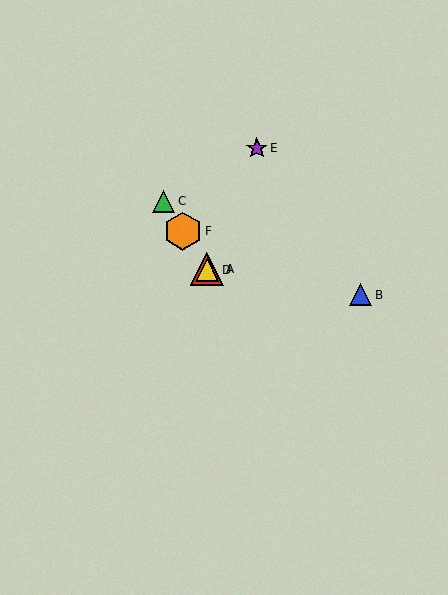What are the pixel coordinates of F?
Object F is at (183, 231).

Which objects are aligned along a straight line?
Objects A, C, D, F are aligned along a straight line.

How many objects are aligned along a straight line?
4 objects (A, C, D, F) are aligned along a straight line.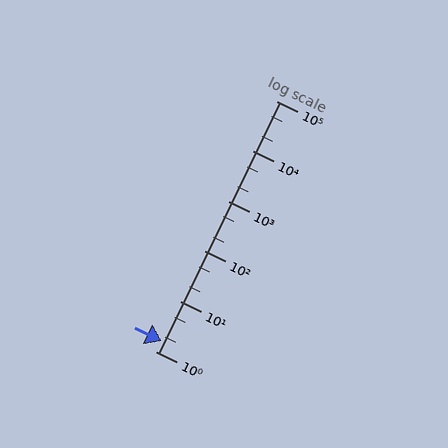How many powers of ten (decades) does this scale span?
The scale spans 5 decades, from 1 to 100000.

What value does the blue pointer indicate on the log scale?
The pointer indicates approximately 1.6.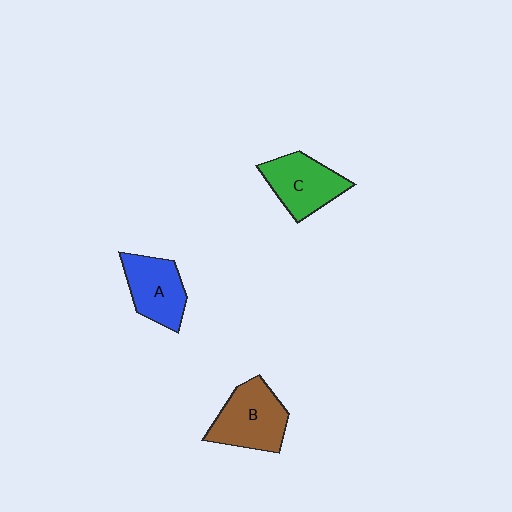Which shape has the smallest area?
Shape A (blue).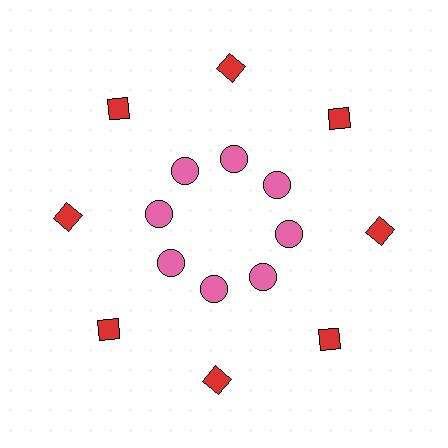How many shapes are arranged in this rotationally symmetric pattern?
There are 16 shapes, arranged in 8 groups of 2.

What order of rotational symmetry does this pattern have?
This pattern has 8-fold rotational symmetry.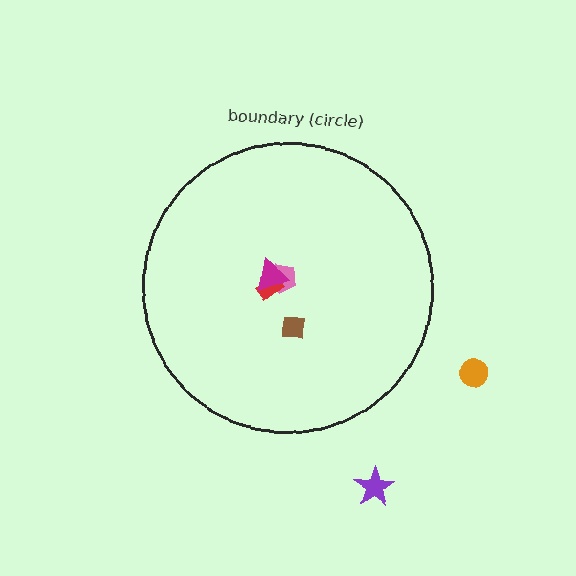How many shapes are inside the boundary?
4 inside, 2 outside.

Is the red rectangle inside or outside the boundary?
Inside.